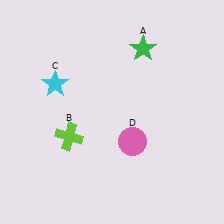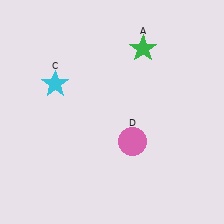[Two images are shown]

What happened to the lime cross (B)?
The lime cross (B) was removed in Image 2. It was in the bottom-left area of Image 1.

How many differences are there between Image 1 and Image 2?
There is 1 difference between the two images.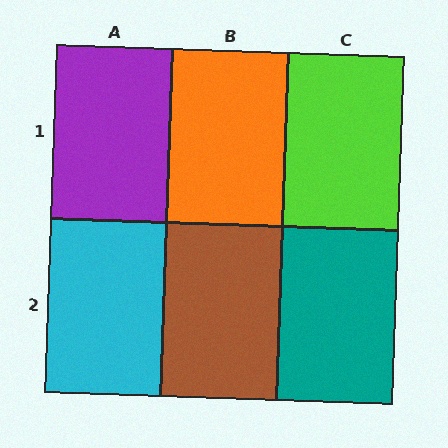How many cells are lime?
1 cell is lime.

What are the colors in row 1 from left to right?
Purple, orange, lime.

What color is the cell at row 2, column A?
Cyan.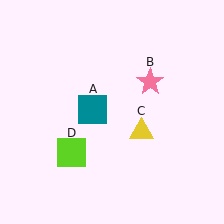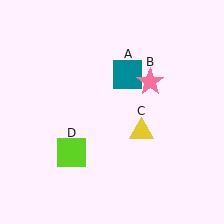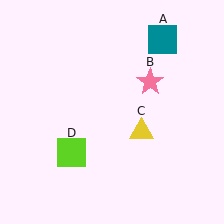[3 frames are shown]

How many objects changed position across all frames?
1 object changed position: teal square (object A).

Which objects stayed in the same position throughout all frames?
Pink star (object B) and yellow triangle (object C) and lime square (object D) remained stationary.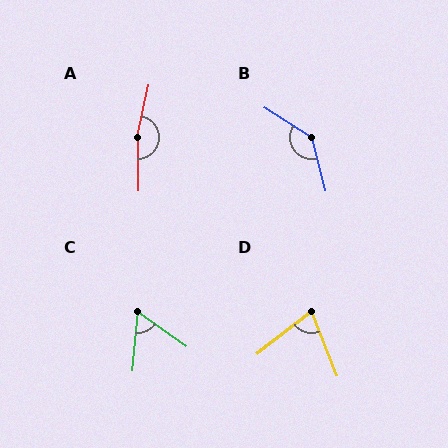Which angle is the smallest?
C, at approximately 60 degrees.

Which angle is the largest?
A, at approximately 168 degrees.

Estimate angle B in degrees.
Approximately 137 degrees.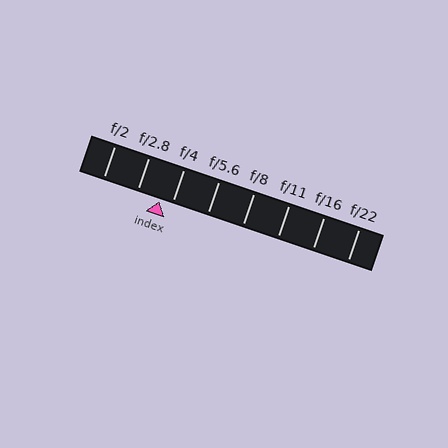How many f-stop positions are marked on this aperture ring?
There are 8 f-stop positions marked.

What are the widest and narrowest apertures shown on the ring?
The widest aperture shown is f/2 and the narrowest is f/22.